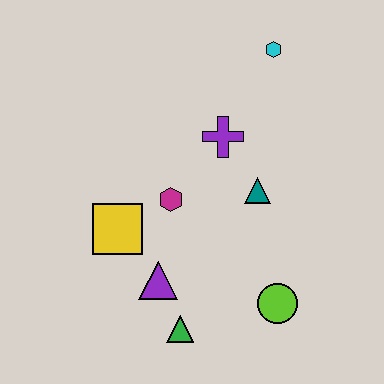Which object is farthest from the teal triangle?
The green triangle is farthest from the teal triangle.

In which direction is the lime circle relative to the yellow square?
The lime circle is to the right of the yellow square.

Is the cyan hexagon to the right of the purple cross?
Yes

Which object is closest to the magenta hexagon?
The yellow square is closest to the magenta hexagon.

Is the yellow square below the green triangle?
No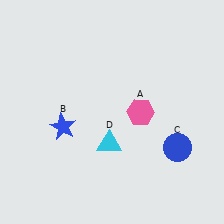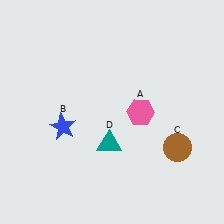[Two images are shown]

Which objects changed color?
C changed from blue to brown. D changed from cyan to teal.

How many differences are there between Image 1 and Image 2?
There are 2 differences between the two images.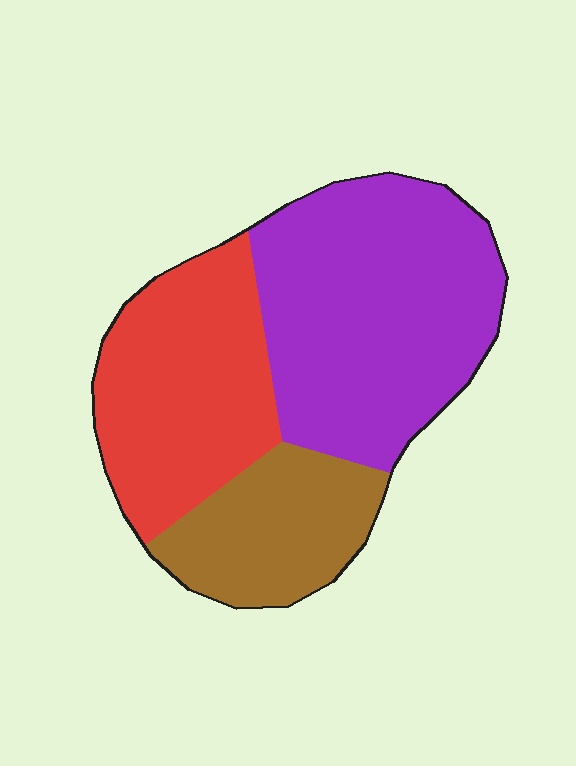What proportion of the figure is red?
Red takes up about one third (1/3) of the figure.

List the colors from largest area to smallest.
From largest to smallest: purple, red, brown.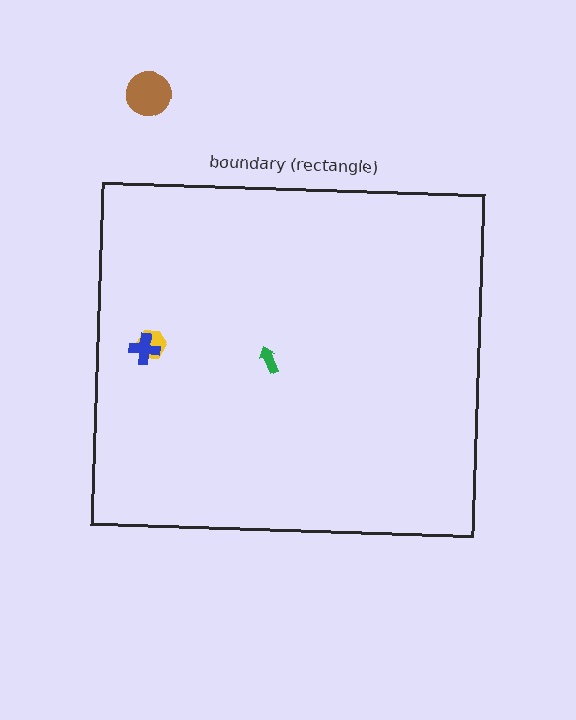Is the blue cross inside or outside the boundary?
Inside.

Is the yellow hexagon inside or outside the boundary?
Inside.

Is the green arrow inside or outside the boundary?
Inside.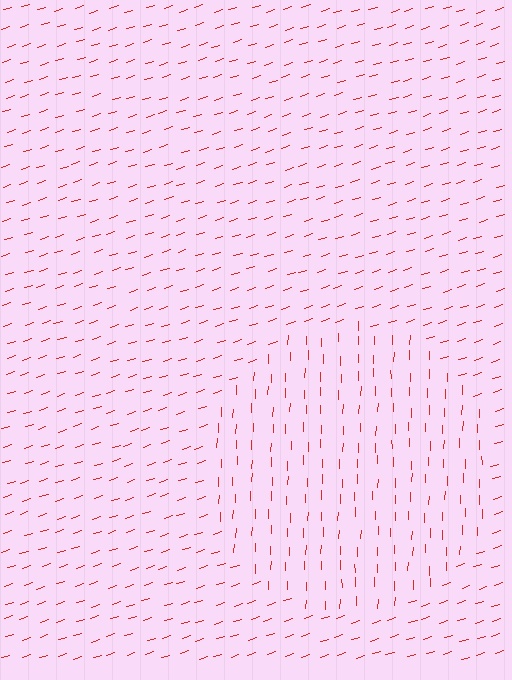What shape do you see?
I see a circle.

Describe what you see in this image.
The image is filled with small red line segments. A circle region in the image has lines oriented differently from the surrounding lines, creating a visible texture boundary.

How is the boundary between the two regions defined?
The boundary is defined purely by a change in line orientation (approximately 71 degrees difference). All lines are the same color and thickness.